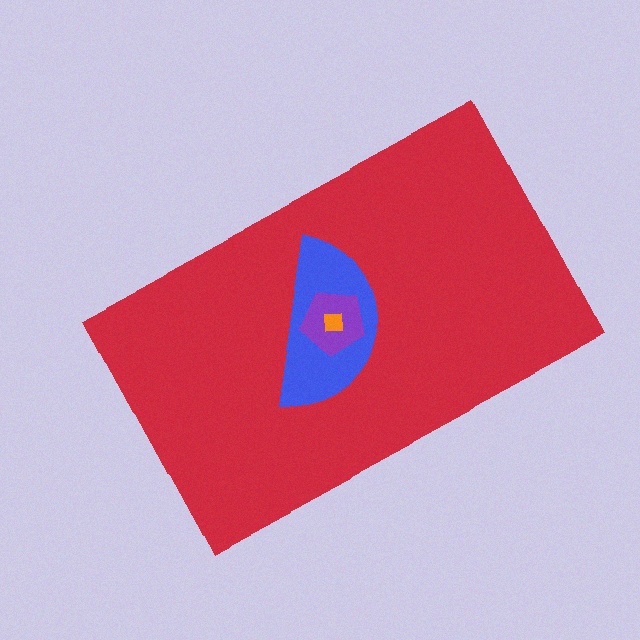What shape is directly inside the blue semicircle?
The purple pentagon.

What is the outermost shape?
The red rectangle.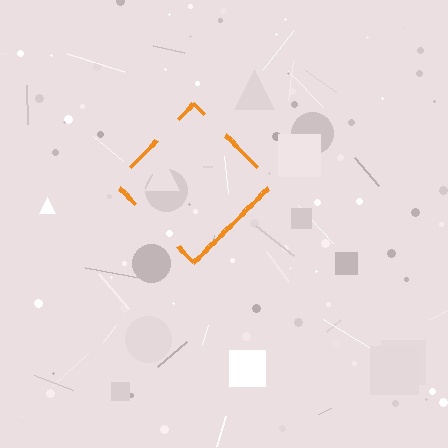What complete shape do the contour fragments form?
The contour fragments form a diamond.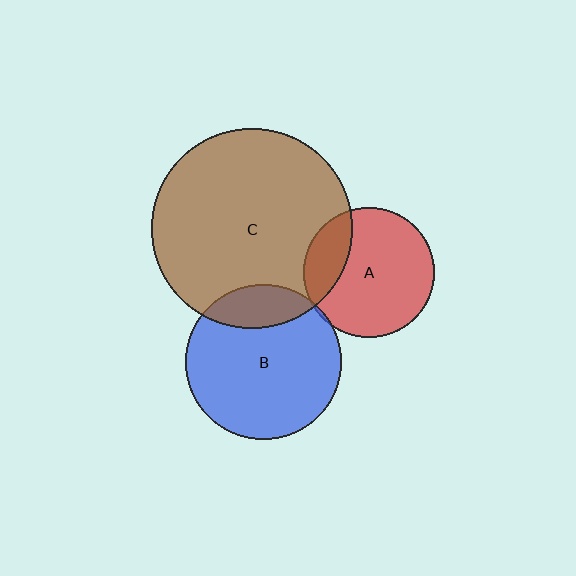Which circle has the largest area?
Circle C (brown).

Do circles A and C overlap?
Yes.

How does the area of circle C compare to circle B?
Approximately 1.7 times.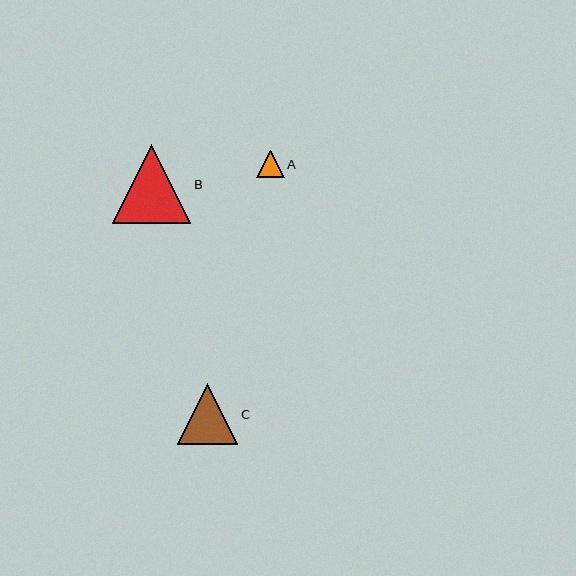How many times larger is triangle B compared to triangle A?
Triangle B is approximately 2.9 times the size of triangle A.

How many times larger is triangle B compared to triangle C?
Triangle B is approximately 1.3 times the size of triangle C.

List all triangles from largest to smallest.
From largest to smallest: B, C, A.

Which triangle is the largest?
Triangle B is the largest with a size of approximately 79 pixels.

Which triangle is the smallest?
Triangle A is the smallest with a size of approximately 27 pixels.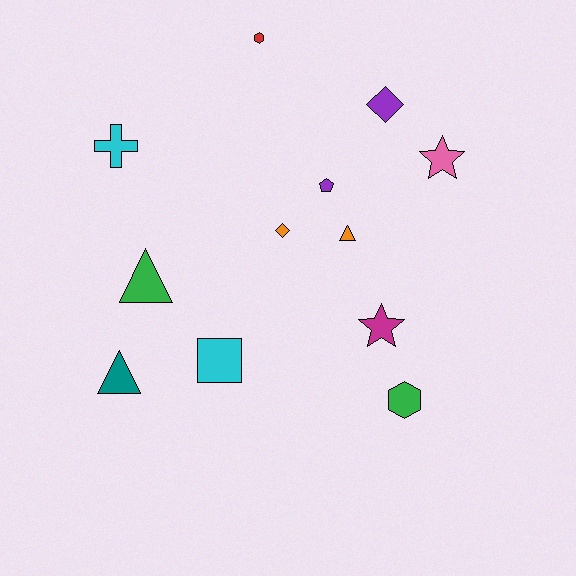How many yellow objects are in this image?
There are no yellow objects.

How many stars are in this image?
There are 2 stars.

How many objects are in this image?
There are 12 objects.